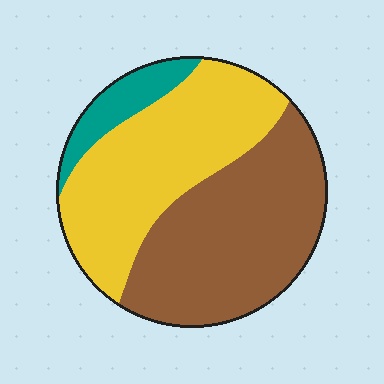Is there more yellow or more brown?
Brown.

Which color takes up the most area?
Brown, at roughly 45%.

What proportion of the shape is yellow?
Yellow covers roughly 45% of the shape.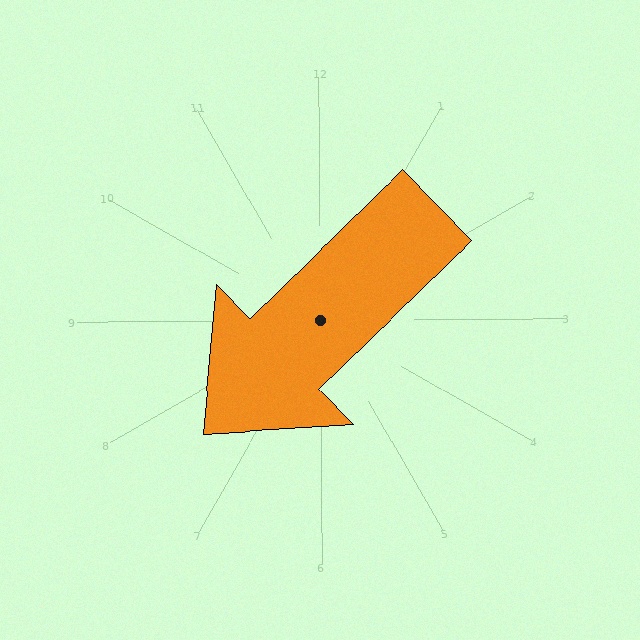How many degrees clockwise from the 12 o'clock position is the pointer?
Approximately 226 degrees.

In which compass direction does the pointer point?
Southwest.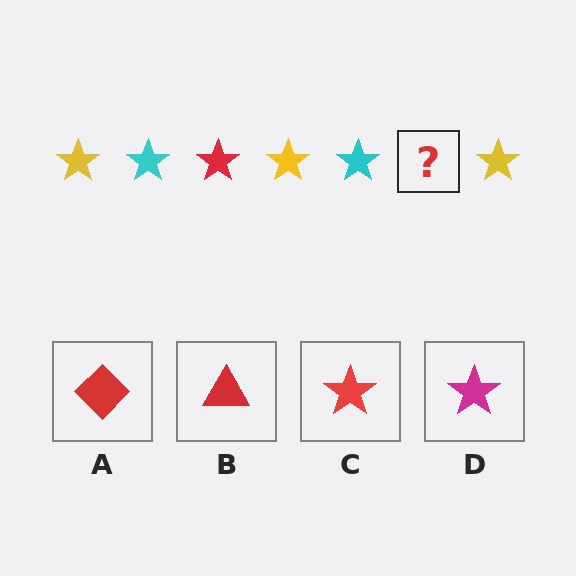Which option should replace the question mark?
Option C.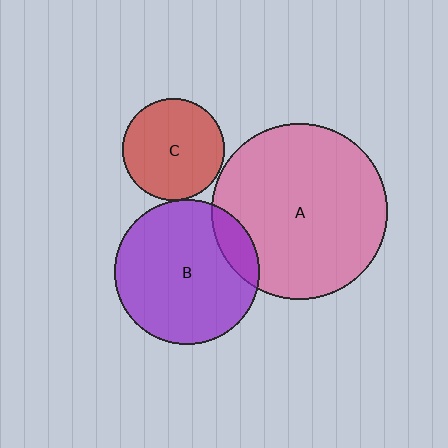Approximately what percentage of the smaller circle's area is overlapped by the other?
Approximately 5%.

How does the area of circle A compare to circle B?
Approximately 1.5 times.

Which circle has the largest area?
Circle A (pink).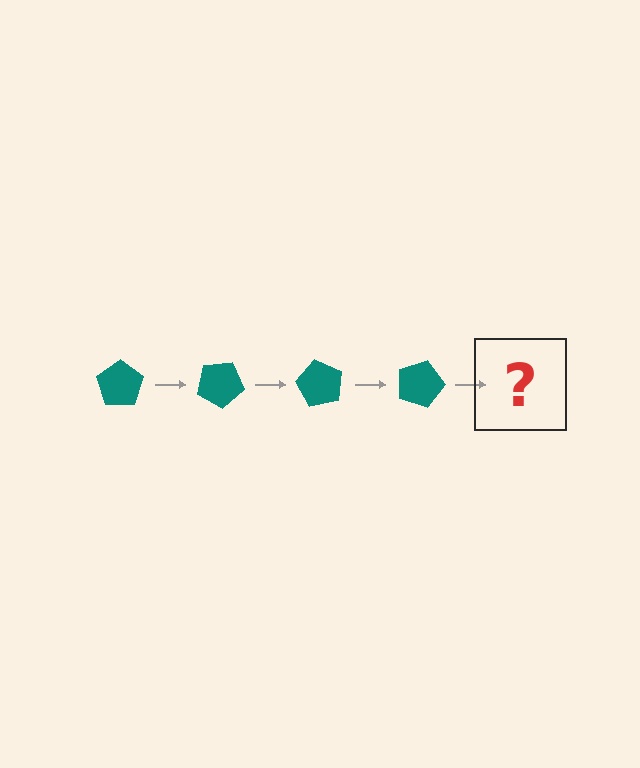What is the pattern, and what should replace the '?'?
The pattern is that the pentagon rotates 30 degrees each step. The '?' should be a teal pentagon rotated 120 degrees.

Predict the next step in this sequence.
The next step is a teal pentagon rotated 120 degrees.